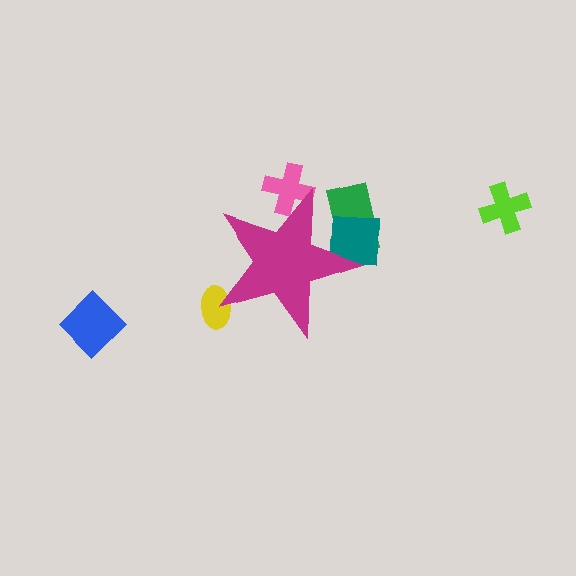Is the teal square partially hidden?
Yes, the teal square is partially hidden behind the magenta star.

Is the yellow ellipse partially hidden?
Yes, the yellow ellipse is partially hidden behind the magenta star.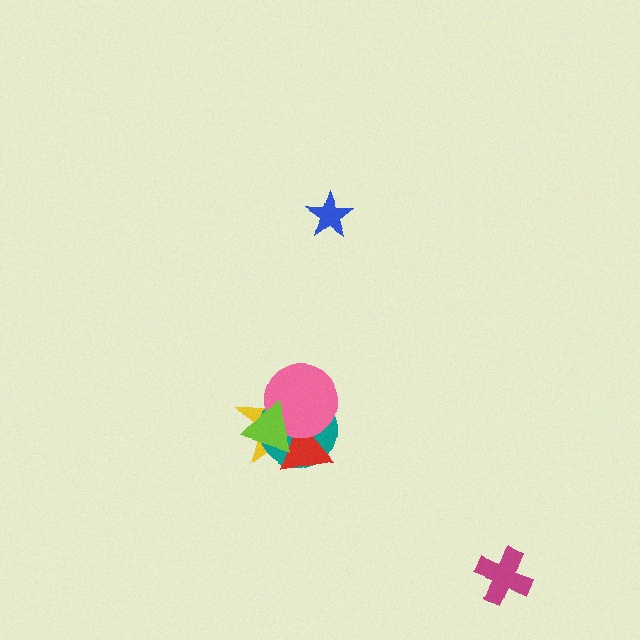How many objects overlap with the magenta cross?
0 objects overlap with the magenta cross.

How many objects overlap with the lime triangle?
4 objects overlap with the lime triangle.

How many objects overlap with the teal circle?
4 objects overlap with the teal circle.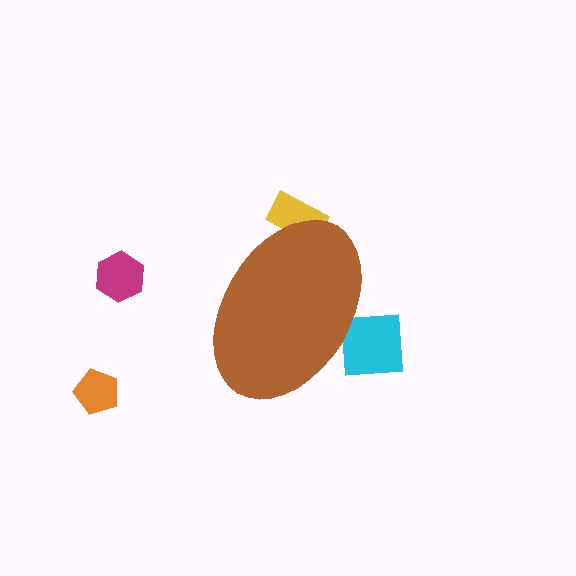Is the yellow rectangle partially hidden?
Yes, the yellow rectangle is partially hidden behind the brown ellipse.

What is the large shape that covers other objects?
A brown ellipse.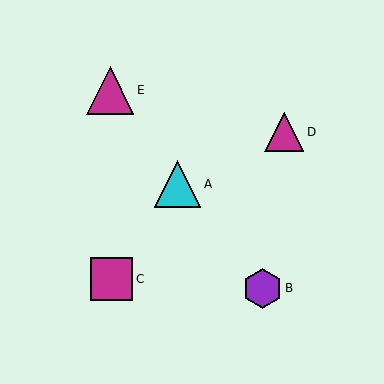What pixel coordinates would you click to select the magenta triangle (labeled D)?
Click at (284, 132) to select the magenta triangle D.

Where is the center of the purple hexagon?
The center of the purple hexagon is at (263, 288).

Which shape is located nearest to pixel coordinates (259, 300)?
The purple hexagon (labeled B) at (263, 288) is nearest to that location.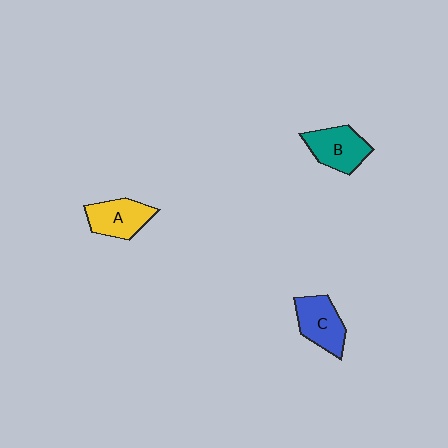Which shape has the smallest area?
Shape A (yellow).